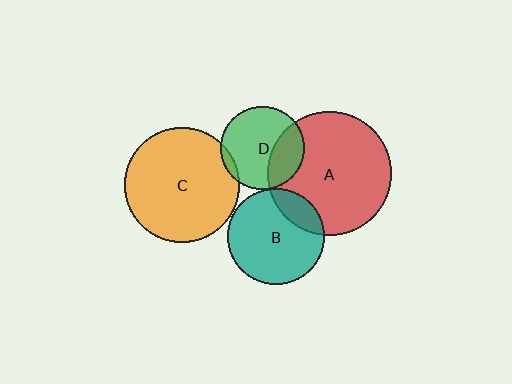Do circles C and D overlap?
Yes.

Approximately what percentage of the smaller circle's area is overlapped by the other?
Approximately 5%.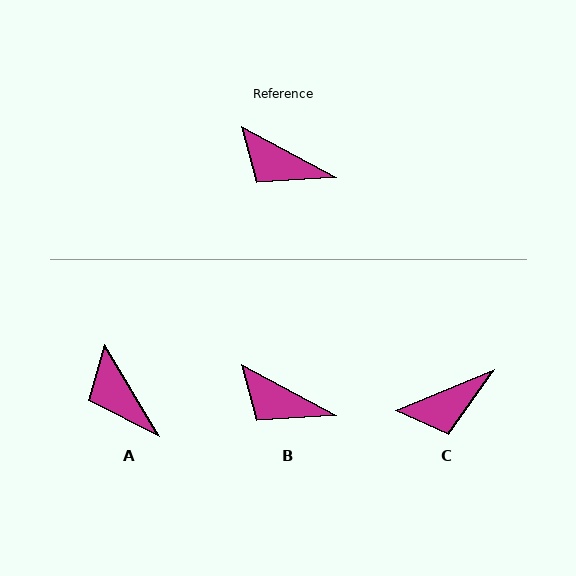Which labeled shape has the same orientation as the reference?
B.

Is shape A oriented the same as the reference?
No, it is off by about 31 degrees.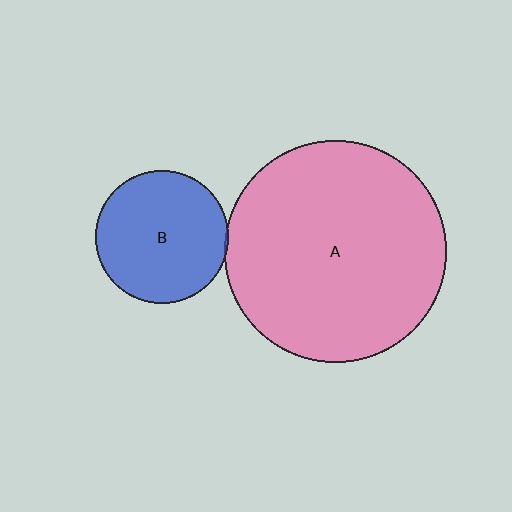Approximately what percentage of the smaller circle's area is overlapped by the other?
Approximately 5%.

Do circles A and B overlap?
Yes.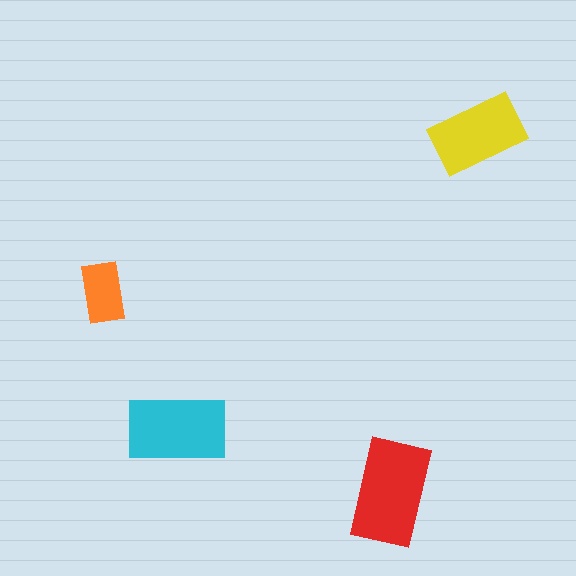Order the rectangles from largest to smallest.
the red one, the cyan one, the yellow one, the orange one.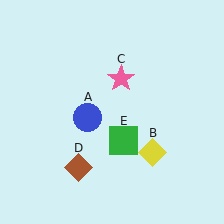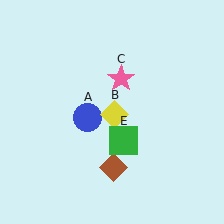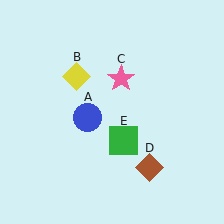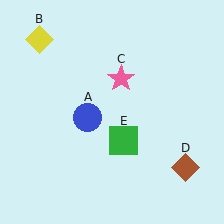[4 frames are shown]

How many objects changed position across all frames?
2 objects changed position: yellow diamond (object B), brown diamond (object D).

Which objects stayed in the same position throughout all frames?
Blue circle (object A) and pink star (object C) and green square (object E) remained stationary.